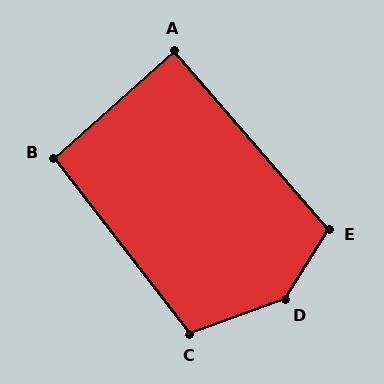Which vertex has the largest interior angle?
D, at approximately 142 degrees.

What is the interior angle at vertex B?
Approximately 94 degrees (approximately right).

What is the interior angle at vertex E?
Approximately 107 degrees (obtuse).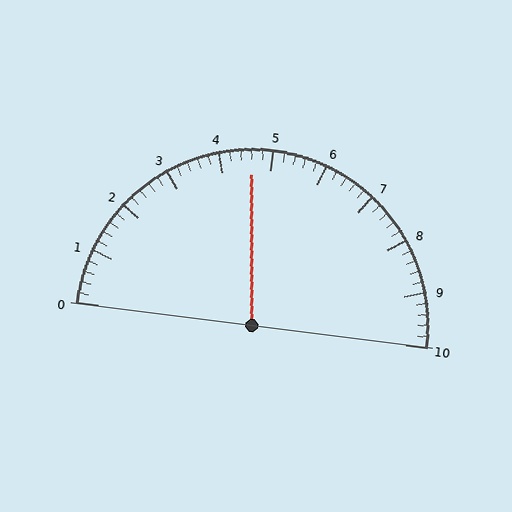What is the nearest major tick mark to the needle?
The nearest major tick mark is 5.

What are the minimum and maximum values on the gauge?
The gauge ranges from 0 to 10.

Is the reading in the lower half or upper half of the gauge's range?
The reading is in the lower half of the range (0 to 10).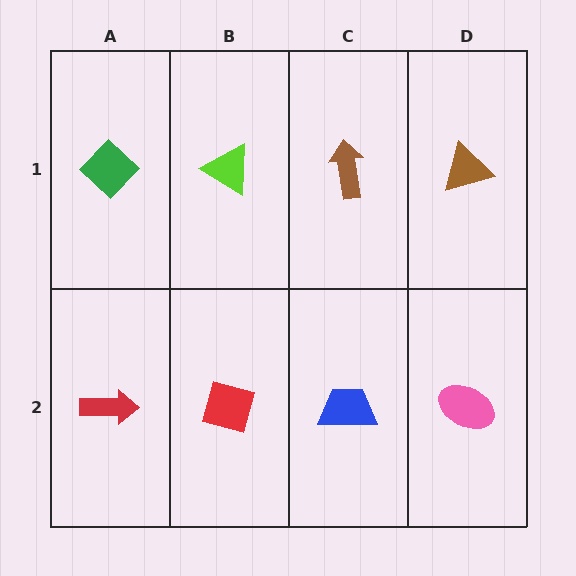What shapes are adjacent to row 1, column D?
A pink ellipse (row 2, column D), a brown arrow (row 1, column C).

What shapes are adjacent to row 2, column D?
A brown triangle (row 1, column D), a blue trapezoid (row 2, column C).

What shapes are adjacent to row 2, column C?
A brown arrow (row 1, column C), a red diamond (row 2, column B), a pink ellipse (row 2, column D).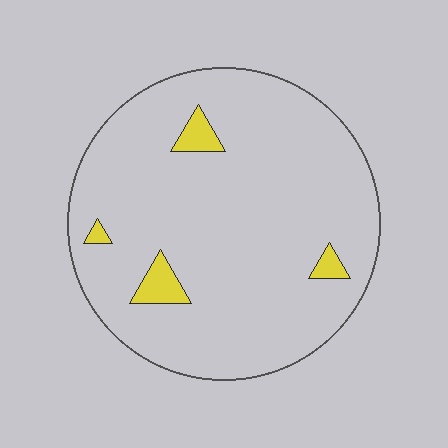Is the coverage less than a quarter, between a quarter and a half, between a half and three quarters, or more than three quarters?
Less than a quarter.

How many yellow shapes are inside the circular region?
4.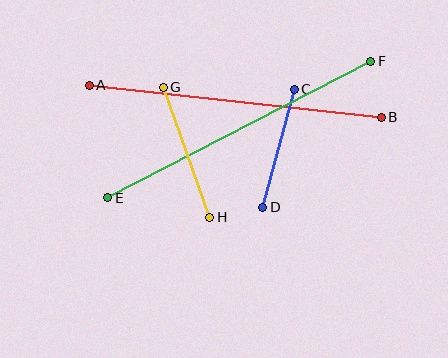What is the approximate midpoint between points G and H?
The midpoint is at approximately (186, 152) pixels.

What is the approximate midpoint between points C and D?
The midpoint is at approximately (278, 148) pixels.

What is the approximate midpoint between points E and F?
The midpoint is at approximately (239, 130) pixels.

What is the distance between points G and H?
The distance is approximately 138 pixels.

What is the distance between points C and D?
The distance is approximately 122 pixels.